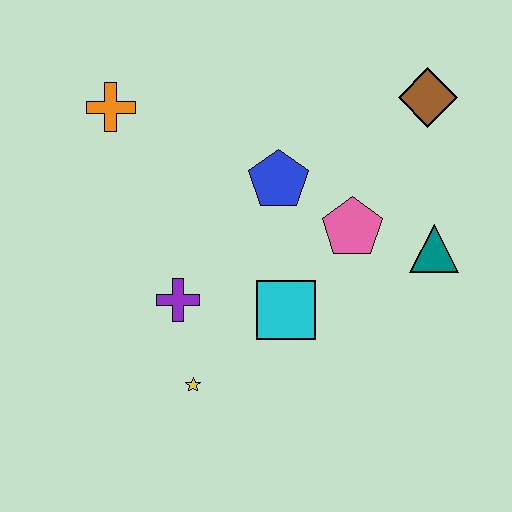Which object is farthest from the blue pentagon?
The yellow star is farthest from the blue pentagon.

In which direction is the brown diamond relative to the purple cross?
The brown diamond is to the right of the purple cross.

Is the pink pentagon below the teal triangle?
No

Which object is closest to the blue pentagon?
The pink pentagon is closest to the blue pentagon.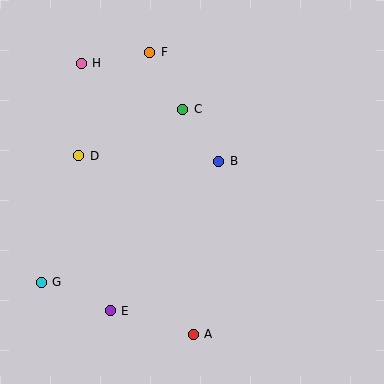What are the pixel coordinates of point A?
Point A is at (193, 334).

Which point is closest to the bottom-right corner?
Point A is closest to the bottom-right corner.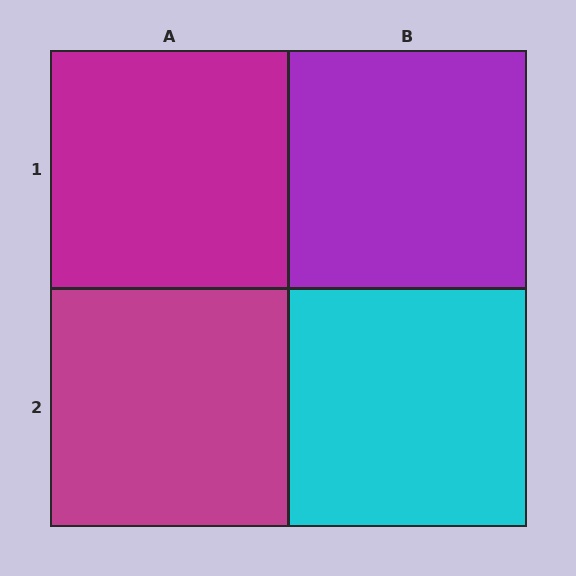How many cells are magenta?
2 cells are magenta.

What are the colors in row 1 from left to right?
Magenta, purple.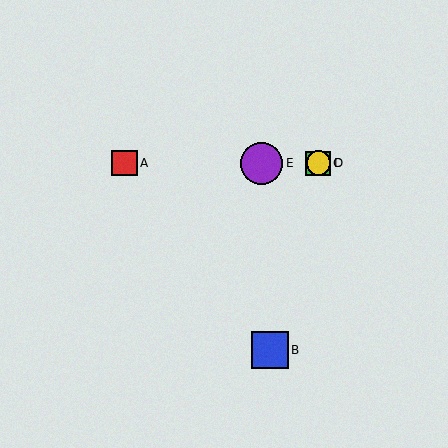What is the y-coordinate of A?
Object A is at y≈163.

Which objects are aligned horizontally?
Objects A, C, D, E are aligned horizontally.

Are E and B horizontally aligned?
No, E is at y≈163 and B is at y≈350.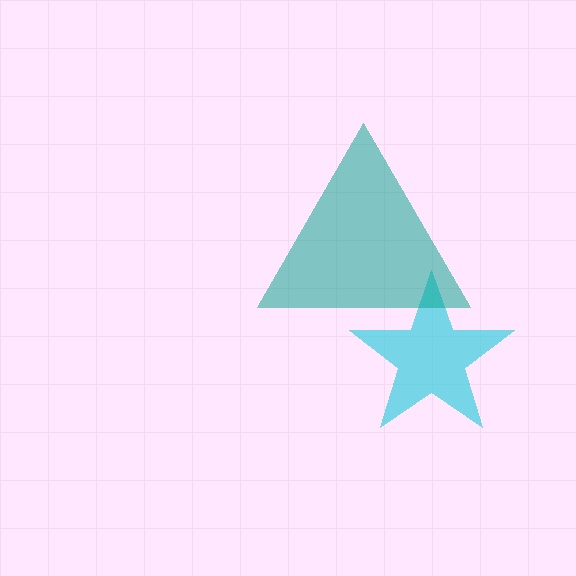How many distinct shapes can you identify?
There are 2 distinct shapes: a cyan star, a teal triangle.